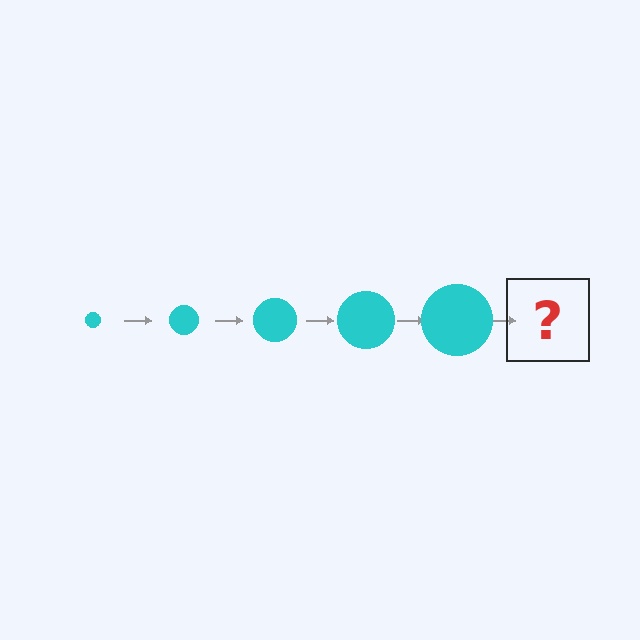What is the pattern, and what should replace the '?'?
The pattern is that the circle gets progressively larger each step. The '?' should be a cyan circle, larger than the previous one.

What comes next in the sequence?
The next element should be a cyan circle, larger than the previous one.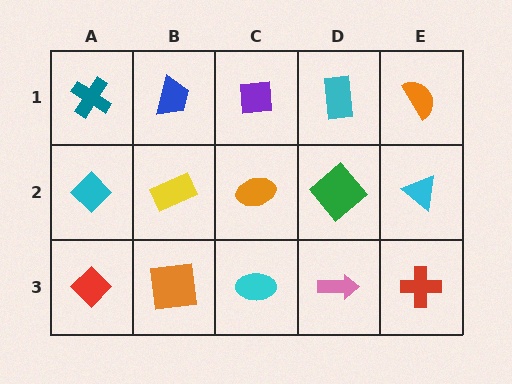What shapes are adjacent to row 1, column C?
An orange ellipse (row 2, column C), a blue trapezoid (row 1, column B), a cyan rectangle (row 1, column D).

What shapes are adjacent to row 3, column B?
A yellow rectangle (row 2, column B), a red diamond (row 3, column A), a cyan ellipse (row 3, column C).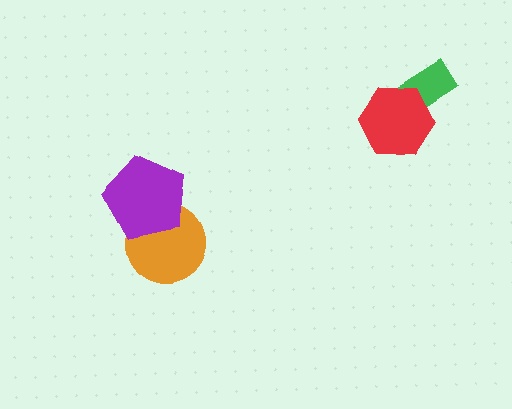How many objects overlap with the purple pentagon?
1 object overlaps with the purple pentagon.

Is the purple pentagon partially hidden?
No, no other shape covers it.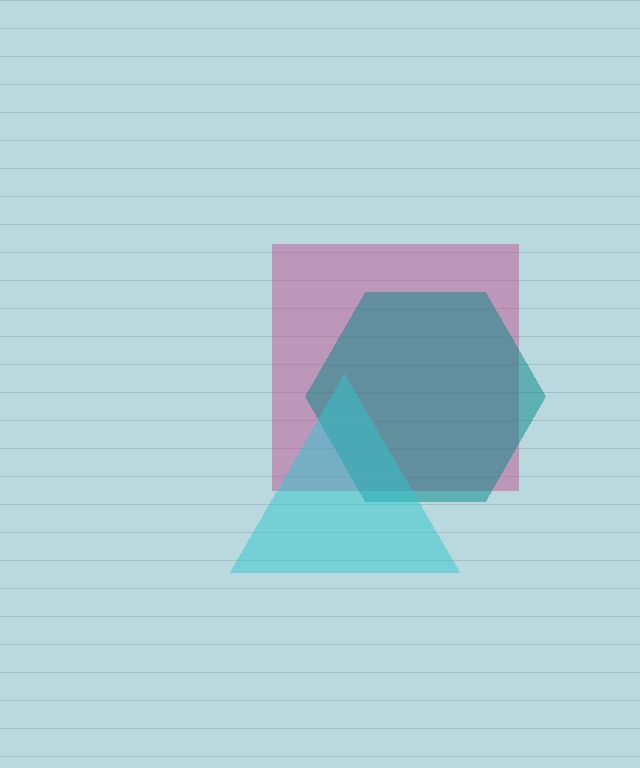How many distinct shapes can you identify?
There are 3 distinct shapes: a magenta square, a teal hexagon, a cyan triangle.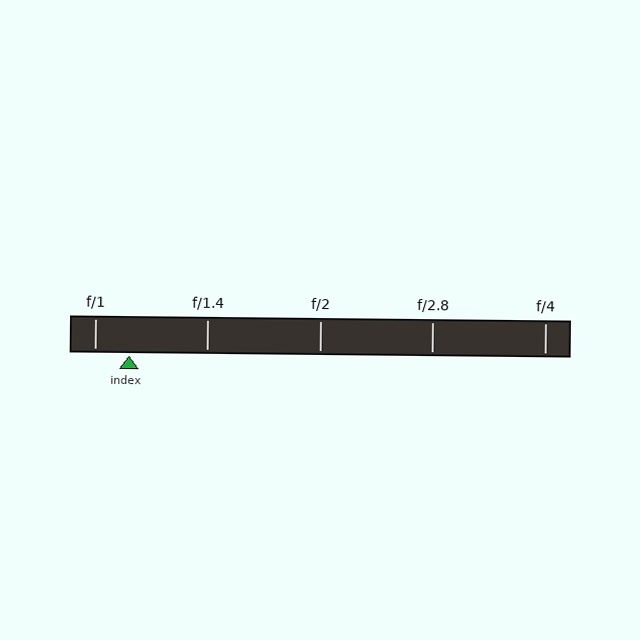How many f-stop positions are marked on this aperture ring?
There are 5 f-stop positions marked.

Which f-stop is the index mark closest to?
The index mark is closest to f/1.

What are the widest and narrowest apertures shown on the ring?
The widest aperture shown is f/1 and the narrowest is f/4.